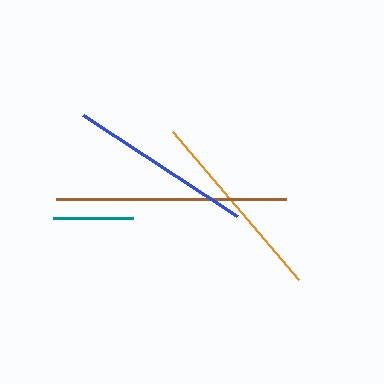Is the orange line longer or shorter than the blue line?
The orange line is longer than the blue line.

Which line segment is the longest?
The brown line is the longest at approximately 230 pixels.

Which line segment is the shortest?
The teal line is the shortest at approximately 80 pixels.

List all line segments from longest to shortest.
From longest to shortest: brown, orange, blue, teal.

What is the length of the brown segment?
The brown segment is approximately 230 pixels long.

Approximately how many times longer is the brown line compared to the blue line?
The brown line is approximately 1.2 times the length of the blue line.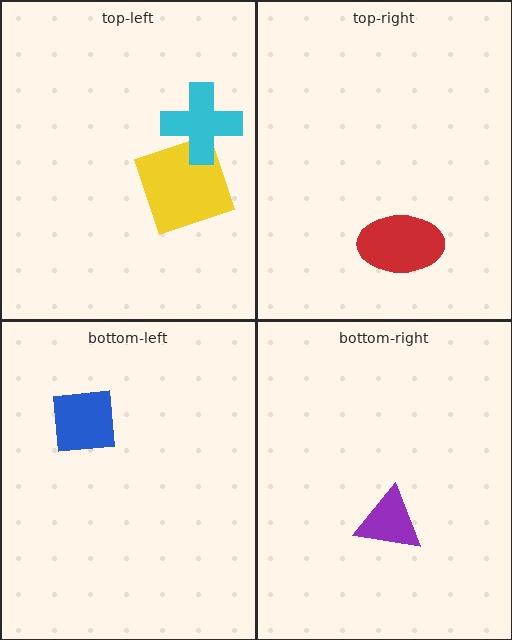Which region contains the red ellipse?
The top-right region.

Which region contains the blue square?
The bottom-left region.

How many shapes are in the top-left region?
2.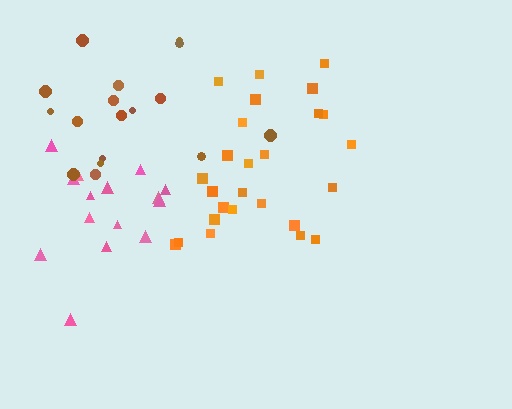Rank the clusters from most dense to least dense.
orange, pink, brown.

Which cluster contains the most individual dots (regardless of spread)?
Orange (26).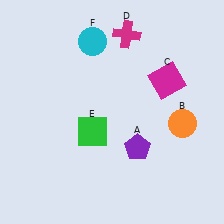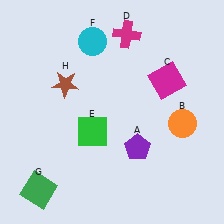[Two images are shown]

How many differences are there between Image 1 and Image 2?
There are 2 differences between the two images.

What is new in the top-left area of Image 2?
A brown star (H) was added in the top-left area of Image 2.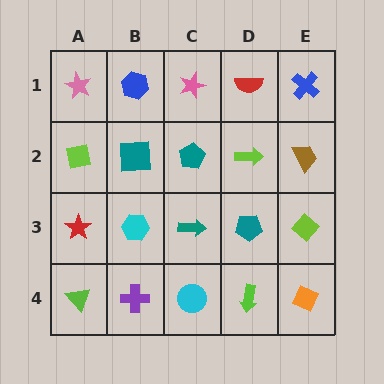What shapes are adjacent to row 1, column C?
A teal pentagon (row 2, column C), a blue hexagon (row 1, column B), a red semicircle (row 1, column D).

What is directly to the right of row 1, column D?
A blue cross.